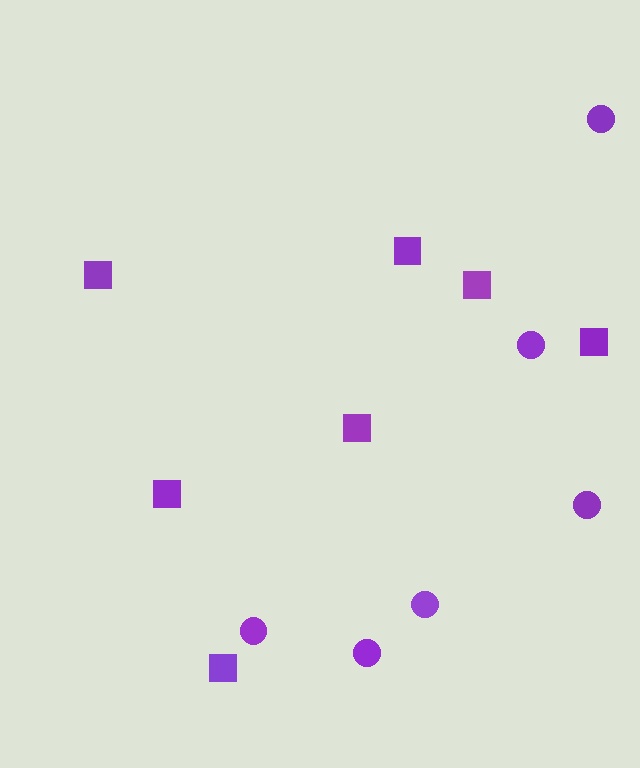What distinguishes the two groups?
There are 2 groups: one group of circles (6) and one group of squares (7).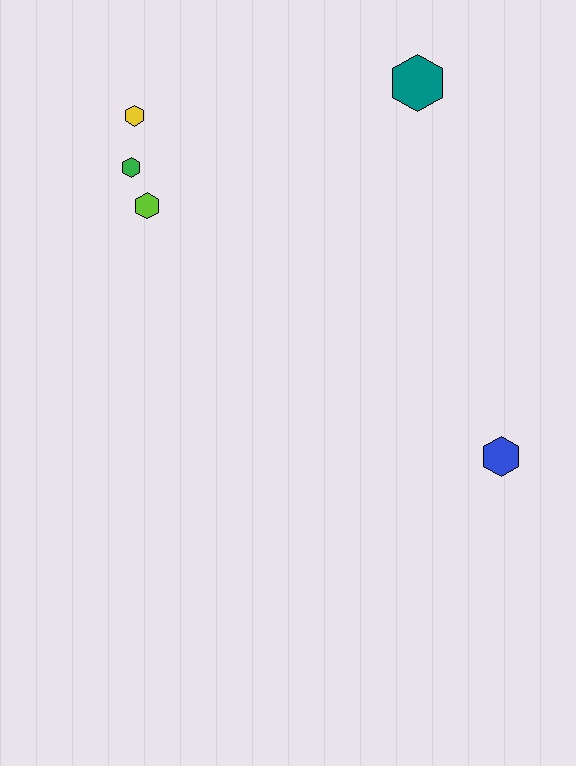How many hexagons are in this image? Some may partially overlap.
There are 5 hexagons.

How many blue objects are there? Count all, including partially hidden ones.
There is 1 blue object.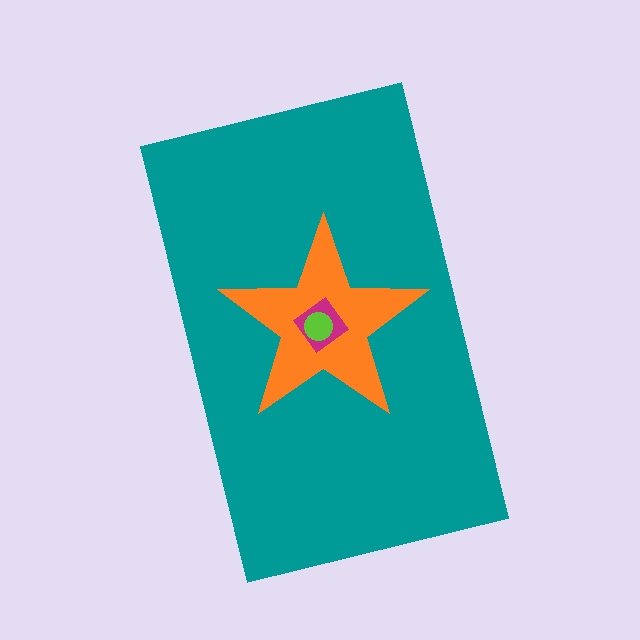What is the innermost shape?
The lime circle.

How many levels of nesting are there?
4.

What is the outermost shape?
The teal rectangle.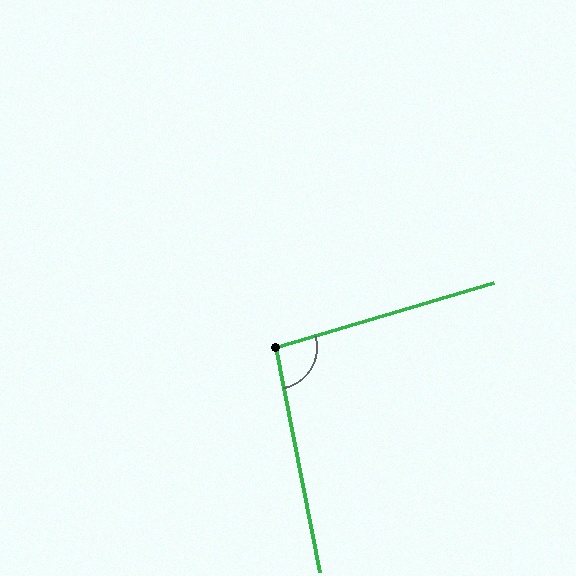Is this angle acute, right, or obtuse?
It is obtuse.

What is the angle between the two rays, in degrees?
Approximately 95 degrees.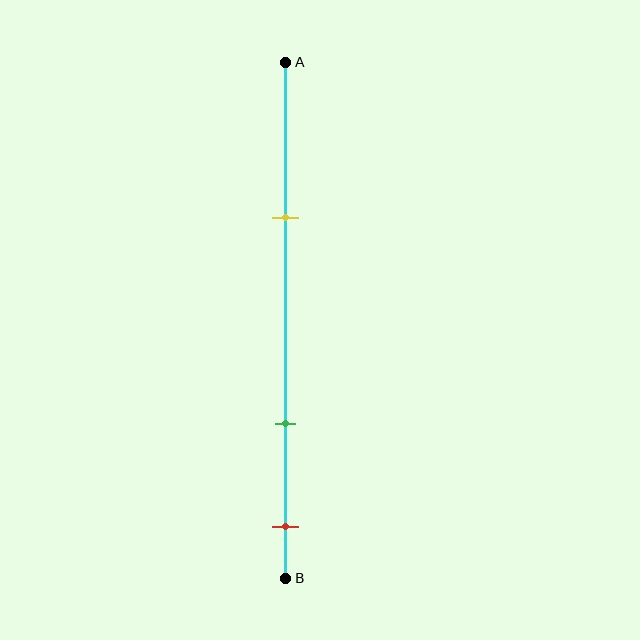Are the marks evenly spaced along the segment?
No, the marks are not evenly spaced.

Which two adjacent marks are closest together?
The green and red marks are the closest adjacent pair.